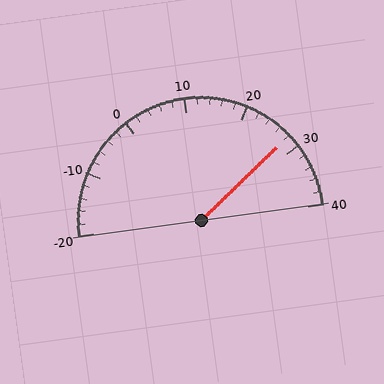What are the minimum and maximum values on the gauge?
The gauge ranges from -20 to 40.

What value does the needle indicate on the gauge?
The needle indicates approximately 28.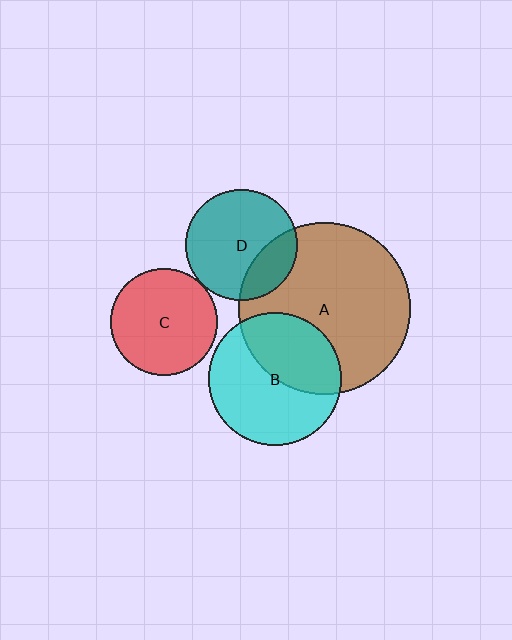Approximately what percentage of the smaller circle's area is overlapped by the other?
Approximately 40%.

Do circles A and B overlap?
Yes.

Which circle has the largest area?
Circle A (brown).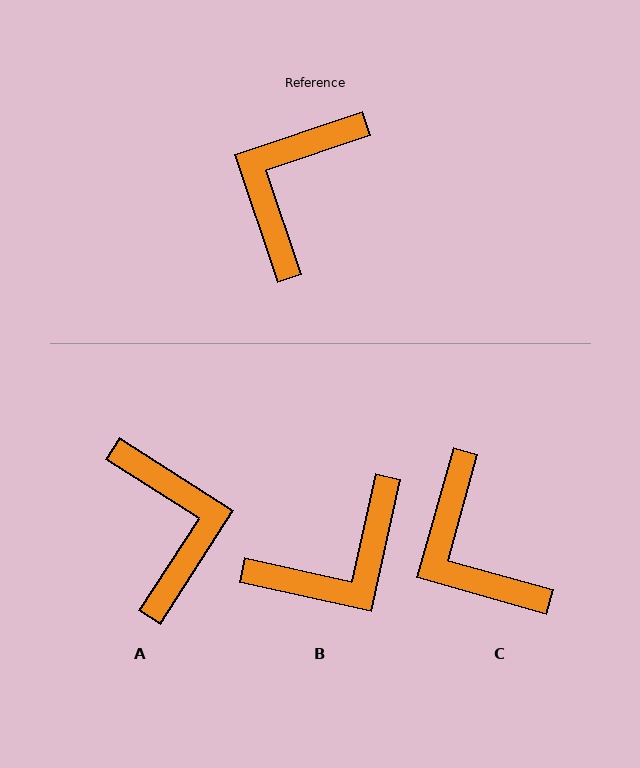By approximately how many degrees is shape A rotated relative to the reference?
Approximately 141 degrees clockwise.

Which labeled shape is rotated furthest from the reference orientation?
B, about 149 degrees away.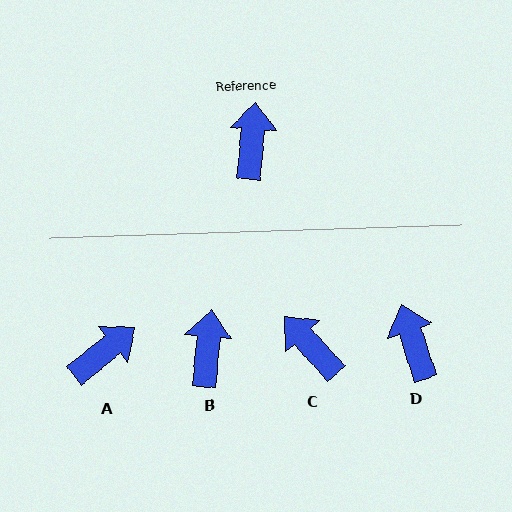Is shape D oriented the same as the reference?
No, it is off by about 23 degrees.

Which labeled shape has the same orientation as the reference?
B.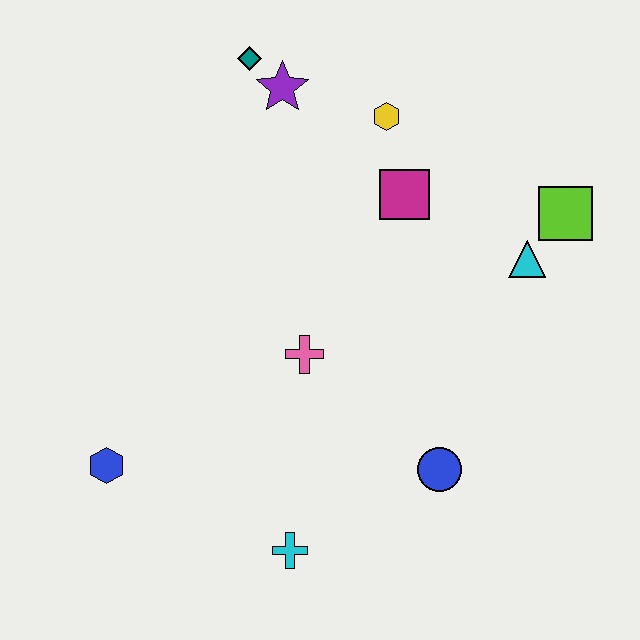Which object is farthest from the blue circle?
The teal diamond is farthest from the blue circle.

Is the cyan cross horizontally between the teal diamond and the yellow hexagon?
Yes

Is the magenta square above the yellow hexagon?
No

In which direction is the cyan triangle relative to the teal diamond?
The cyan triangle is to the right of the teal diamond.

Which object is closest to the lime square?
The cyan triangle is closest to the lime square.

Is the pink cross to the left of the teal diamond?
No